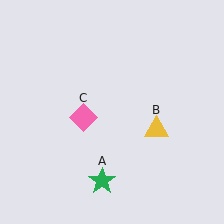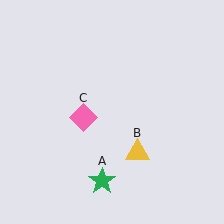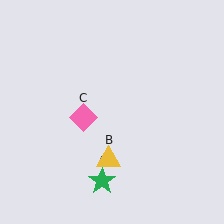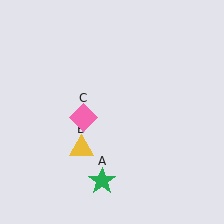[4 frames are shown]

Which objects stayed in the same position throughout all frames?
Green star (object A) and pink diamond (object C) remained stationary.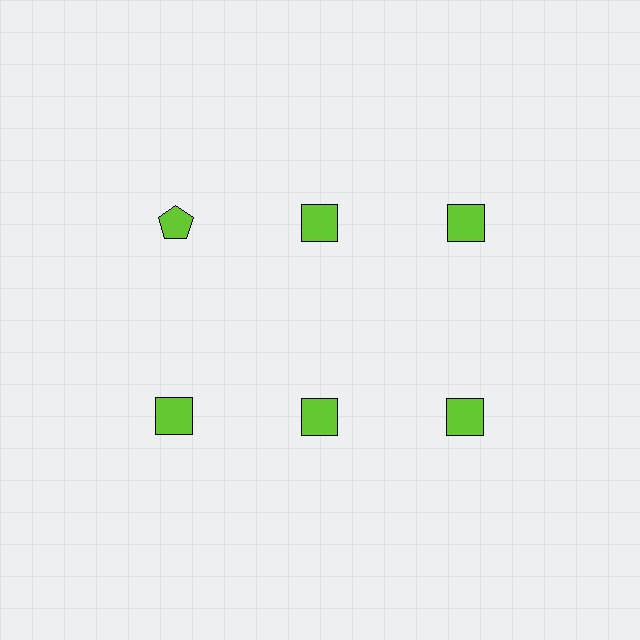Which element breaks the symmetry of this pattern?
The lime pentagon in the top row, leftmost column breaks the symmetry. All other shapes are lime squares.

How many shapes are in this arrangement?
There are 6 shapes arranged in a grid pattern.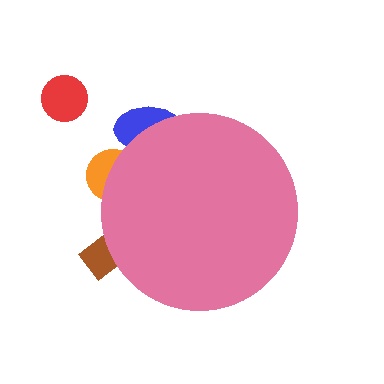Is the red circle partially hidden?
No, the red circle is fully visible.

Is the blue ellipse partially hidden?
Yes, the blue ellipse is partially hidden behind the pink circle.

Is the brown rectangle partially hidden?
Yes, the brown rectangle is partially hidden behind the pink circle.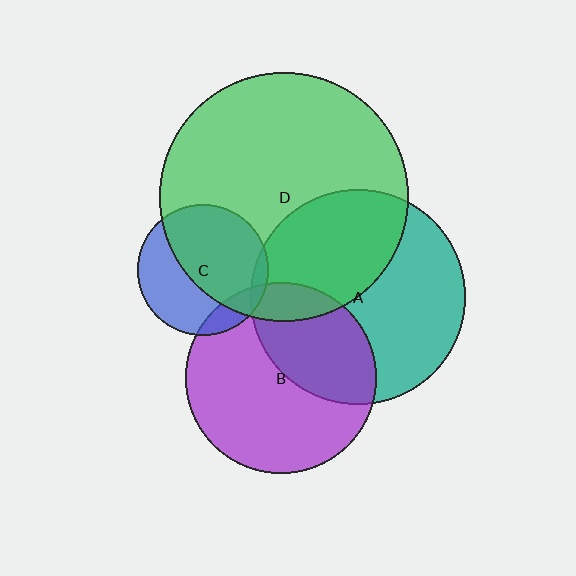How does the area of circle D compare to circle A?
Approximately 1.3 times.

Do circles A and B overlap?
Yes.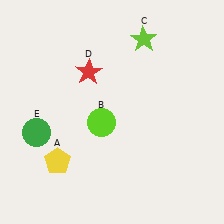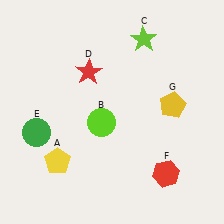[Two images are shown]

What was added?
A red hexagon (F), a yellow pentagon (G) were added in Image 2.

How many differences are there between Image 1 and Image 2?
There are 2 differences between the two images.